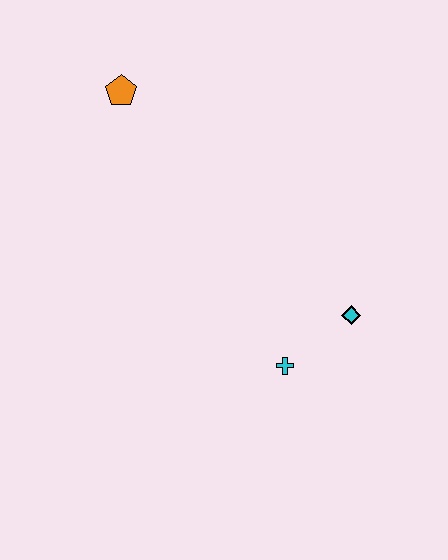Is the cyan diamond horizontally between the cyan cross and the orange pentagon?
No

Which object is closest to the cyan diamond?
The cyan cross is closest to the cyan diamond.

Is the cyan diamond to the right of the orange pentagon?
Yes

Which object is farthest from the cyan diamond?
The orange pentagon is farthest from the cyan diamond.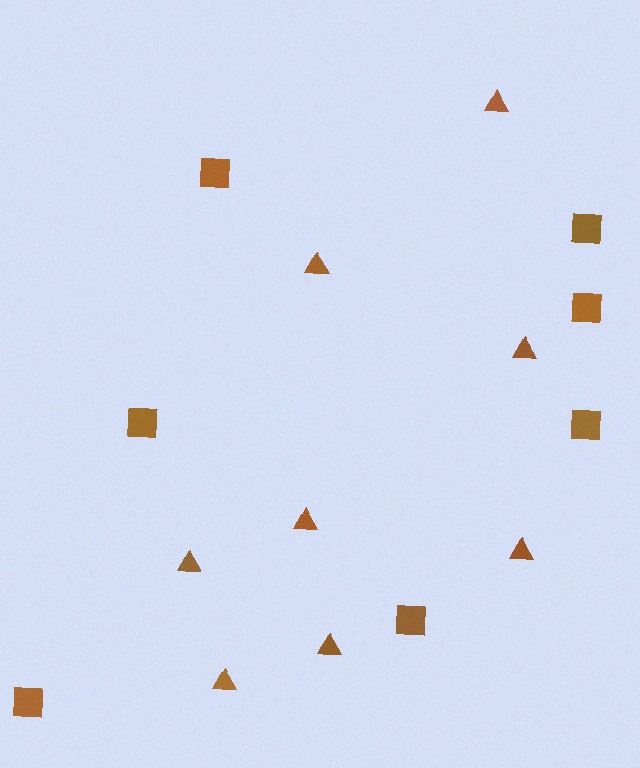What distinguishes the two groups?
There are 2 groups: one group of squares (7) and one group of triangles (8).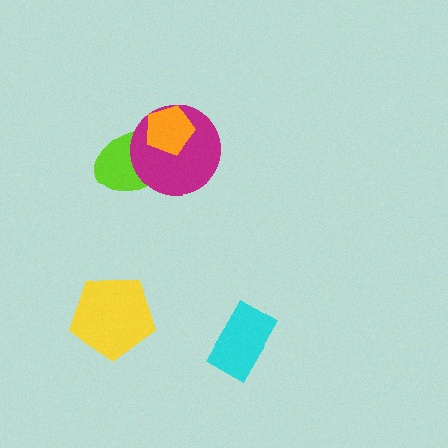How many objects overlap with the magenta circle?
2 objects overlap with the magenta circle.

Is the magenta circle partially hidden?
Yes, it is partially covered by another shape.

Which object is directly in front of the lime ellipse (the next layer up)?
The magenta circle is directly in front of the lime ellipse.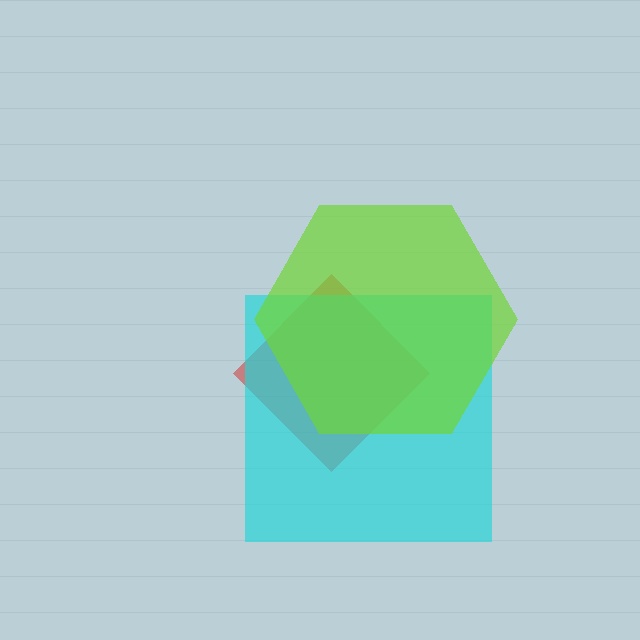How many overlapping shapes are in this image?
There are 3 overlapping shapes in the image.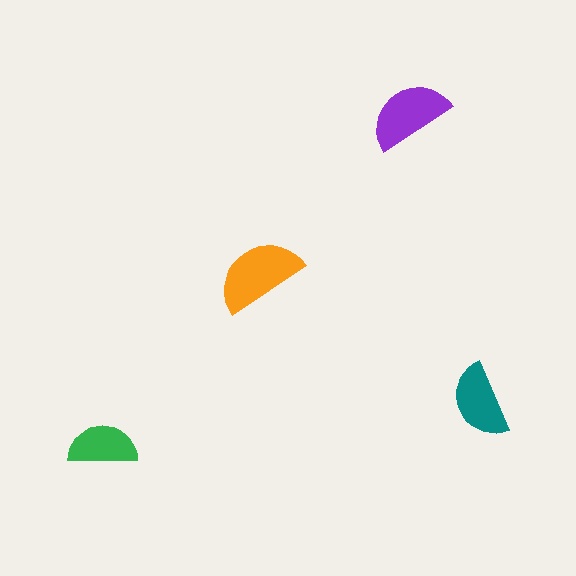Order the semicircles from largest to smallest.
the orange one, the purple one, the teal one, the green one.